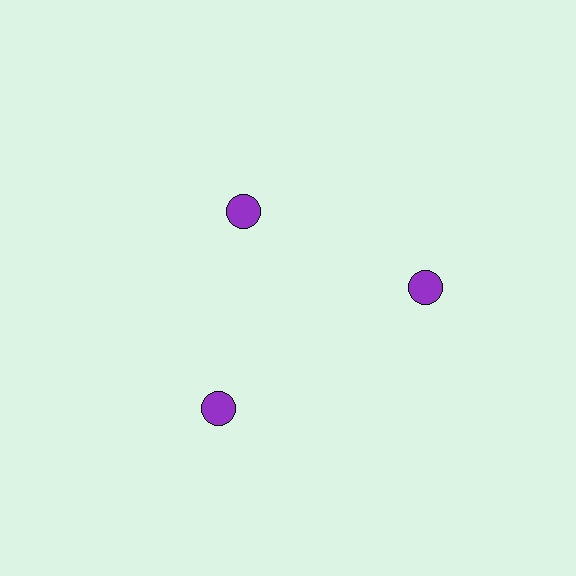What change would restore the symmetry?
The symmetry would be restored by moving it outward, back onto the ring so that all 3 circles sit at equal angles and equal distance from the center.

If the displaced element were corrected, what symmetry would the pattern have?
It would have 3-fold rotational symmetry — the pattern would map onto itself every 120 degrees.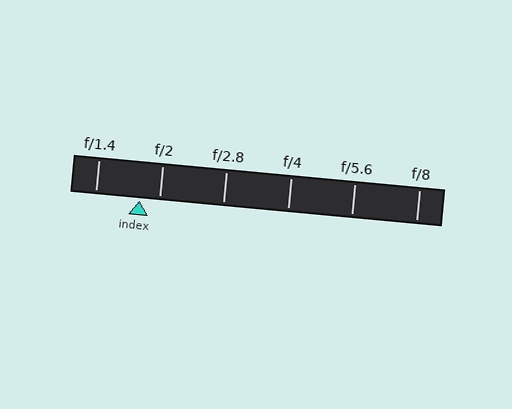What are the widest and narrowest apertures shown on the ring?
The widest aperture shown is f/1.4 and the narrowest is f/8.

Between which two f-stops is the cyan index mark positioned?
The index mark is between f/1.4 and f/2.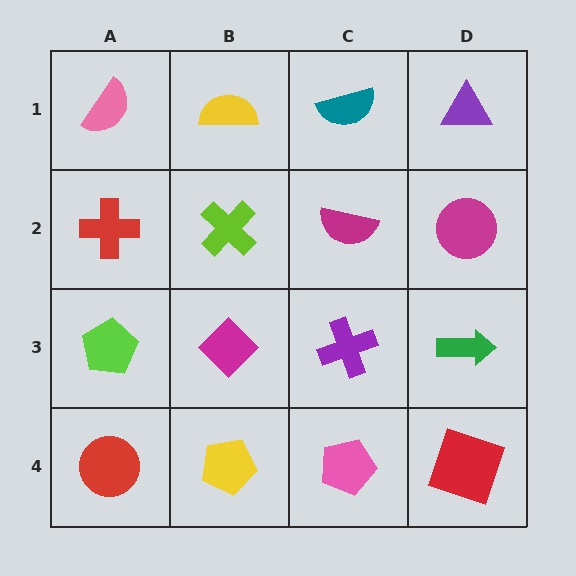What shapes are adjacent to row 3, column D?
A magenta circle (row 2, column D), a red square (row 4, column D), a purple cross (row 3, column C).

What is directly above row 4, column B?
A magenta diamond.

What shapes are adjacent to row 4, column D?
A green arrow (row 3, column D), a pink pentagon (row 4, column C).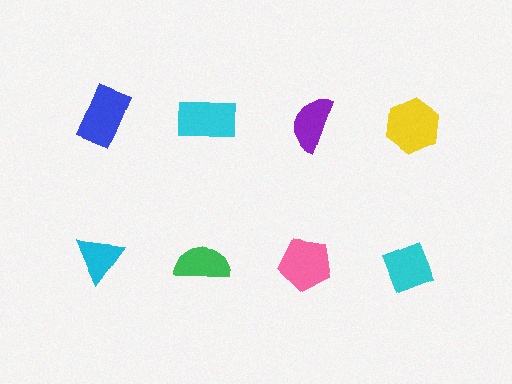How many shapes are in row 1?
4 shapes.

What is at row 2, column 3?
A pink pentagon.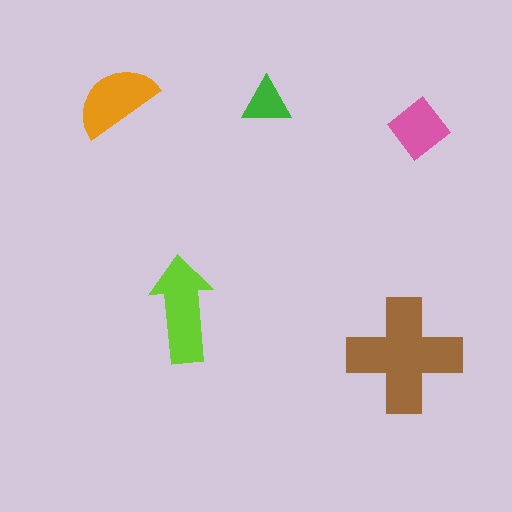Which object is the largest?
The brown cross.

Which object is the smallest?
The green triangle.